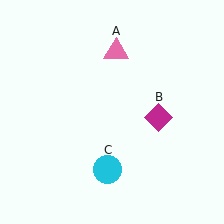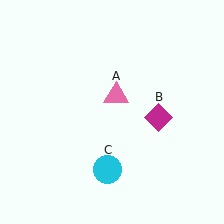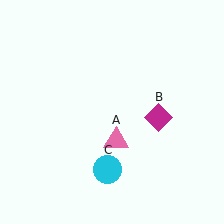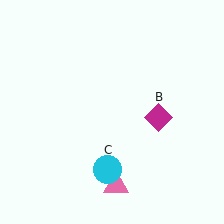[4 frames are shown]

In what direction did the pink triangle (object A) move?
The pink triangle (object A) moved down.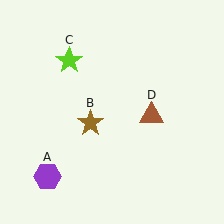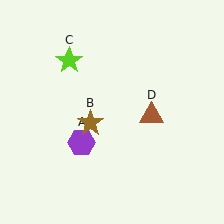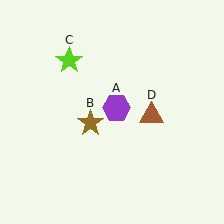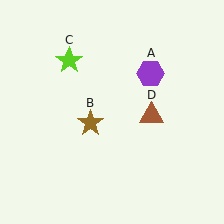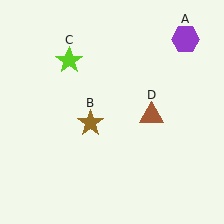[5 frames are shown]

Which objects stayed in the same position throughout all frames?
Brown star (object B) and lime star (object C) and brown triangle (object D) remained stationary.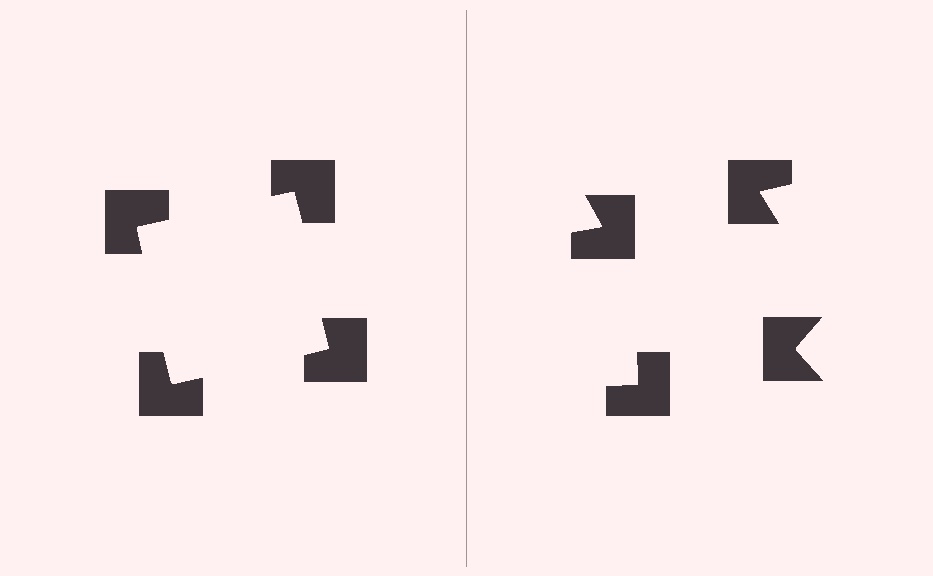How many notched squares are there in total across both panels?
8 — 4 on each side.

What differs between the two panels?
The notched squares are positioned identically on both sides; only the wedge orientations differ. On the left they align to a square; on the right they are misaligned.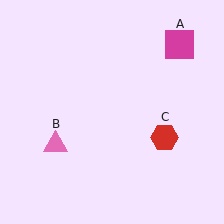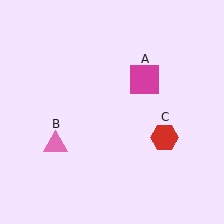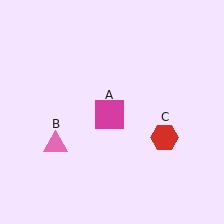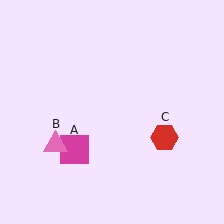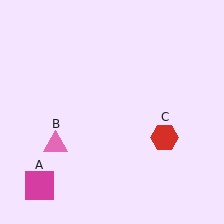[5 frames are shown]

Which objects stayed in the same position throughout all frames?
Pink triangle (object B) and red hexagon (object C) remained stationary.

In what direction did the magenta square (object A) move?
The magenta square (object A) moved down and to the left.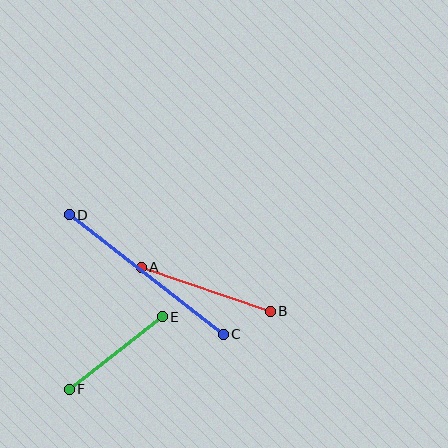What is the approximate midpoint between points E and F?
The midpoint is at approximately (116, 353) pixels.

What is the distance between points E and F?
The distance is approximately 118 pixels.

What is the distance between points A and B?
The distance is approximately 136 pixels.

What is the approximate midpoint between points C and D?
The midpoint is at approximately (146, 275) pixels.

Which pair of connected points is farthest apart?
Points C and D are farthest apart.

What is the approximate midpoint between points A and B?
The midpoint is at approximately (206, 289) pixels.